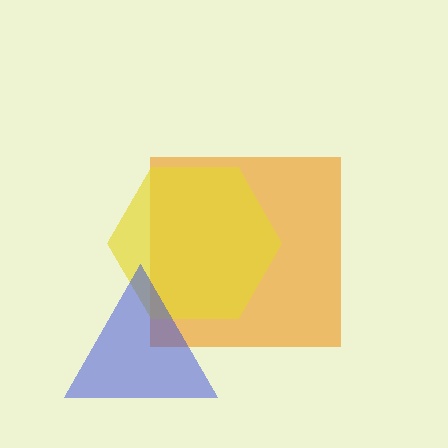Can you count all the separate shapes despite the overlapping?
Yes, there are 3 separate shapes.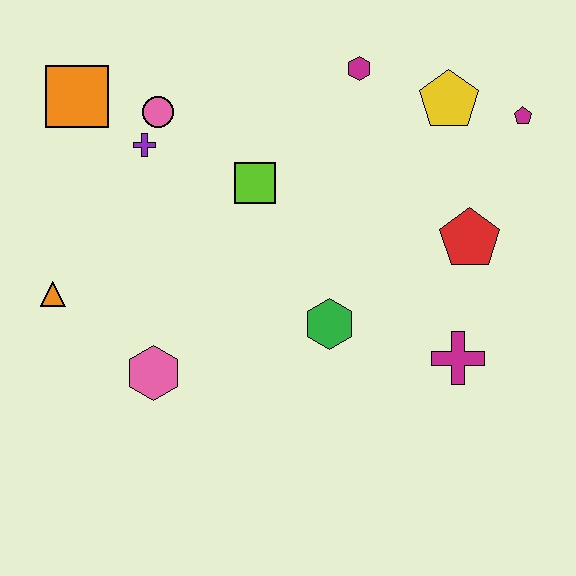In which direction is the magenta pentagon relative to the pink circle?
The magenta pentagon is to the right of the pink circle.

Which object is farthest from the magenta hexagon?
The orange triangle is farthest from the magenta hexagon.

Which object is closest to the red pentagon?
The magenta cross is closest to the red pentagon.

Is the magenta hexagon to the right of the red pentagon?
No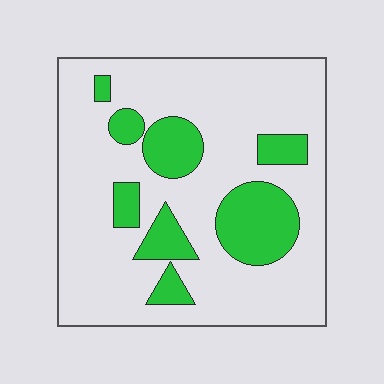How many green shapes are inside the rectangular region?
8.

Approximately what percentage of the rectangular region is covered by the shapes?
Approximately 20%.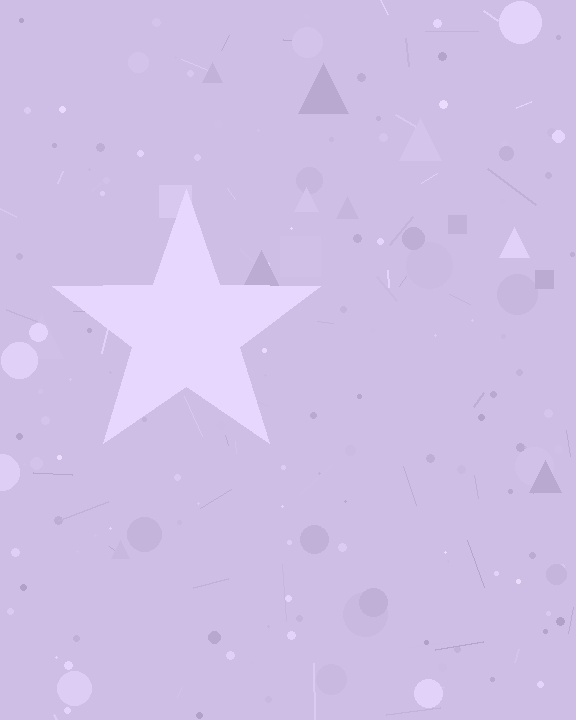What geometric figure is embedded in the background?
A star is embedded in the background.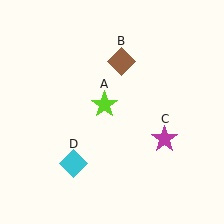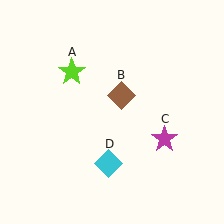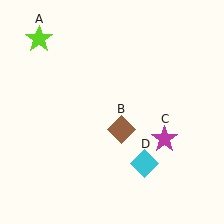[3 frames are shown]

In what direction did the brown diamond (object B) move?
The brown diamond (object B) moved down.